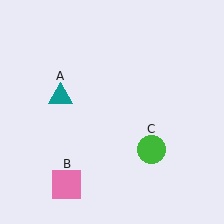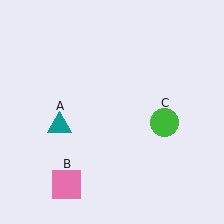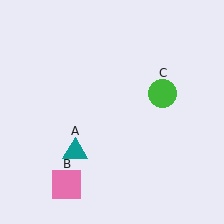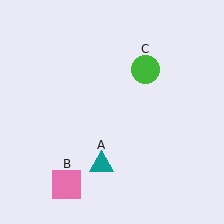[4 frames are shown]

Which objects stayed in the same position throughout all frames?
Pink square (object B) remained stationary.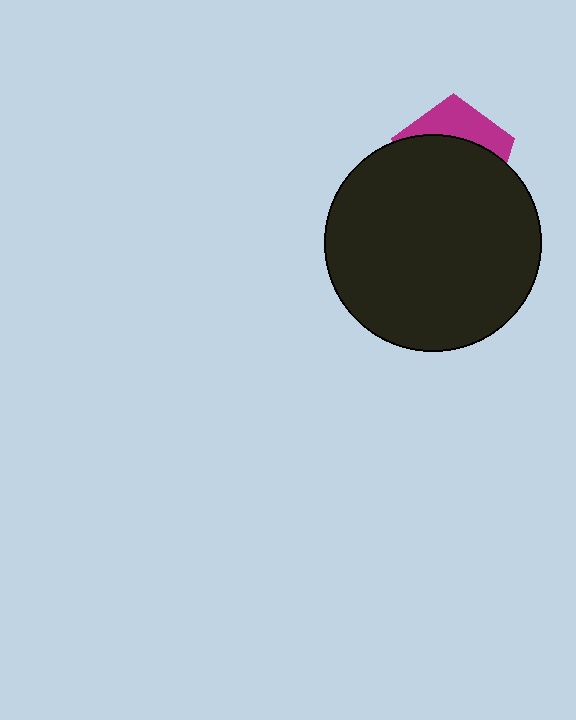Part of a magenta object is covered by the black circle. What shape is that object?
It is a pentagon.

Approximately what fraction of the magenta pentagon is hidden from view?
Roughly 69% of the magenta pentagon is hidden behind the black circle.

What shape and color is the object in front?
The object in front is a black circle.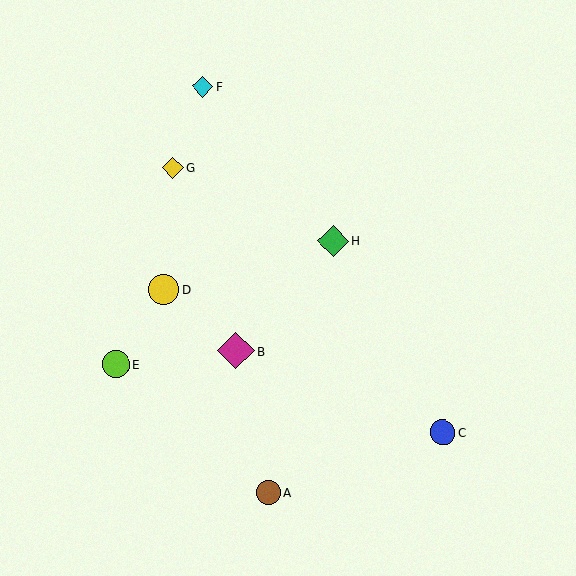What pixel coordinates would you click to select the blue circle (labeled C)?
Click at (442, 433) to select the blue circle C.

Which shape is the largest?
The magenta diamond (labeled B) is the largest.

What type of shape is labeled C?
Shape C is a blue circle.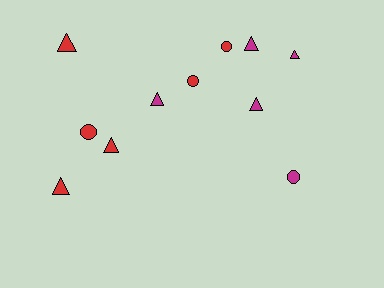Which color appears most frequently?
Red, with 6 objects.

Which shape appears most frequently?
Triangle, with 7 objects.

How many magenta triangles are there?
There are 4 magenta triangles.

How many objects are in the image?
There are 11 objects.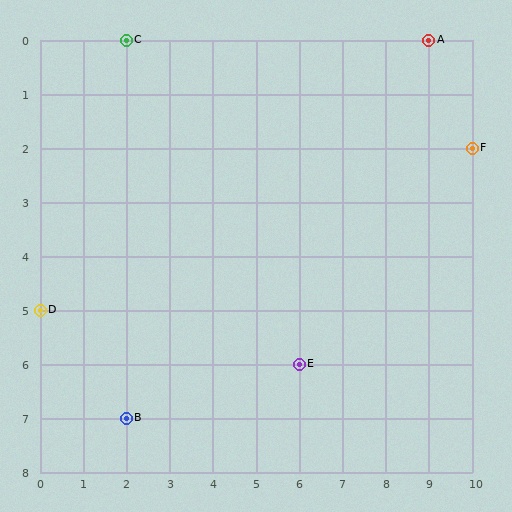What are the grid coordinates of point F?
Point F is at grid coordinates (10, 2).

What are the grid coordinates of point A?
Point A is at grid coordinates (9, 0).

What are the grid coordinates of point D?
Point D is at grid coordinates (0, 5).